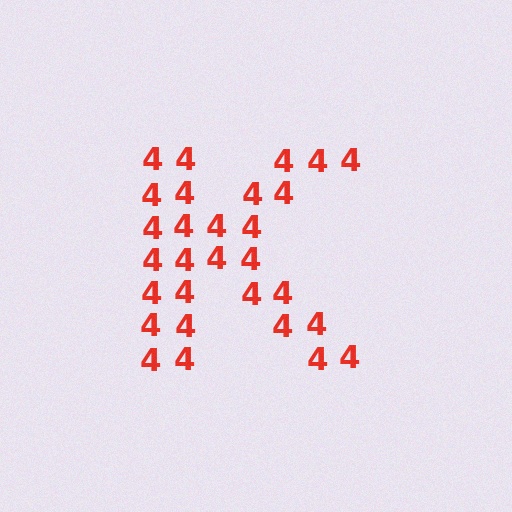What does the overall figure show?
The overall figure shows the letter K.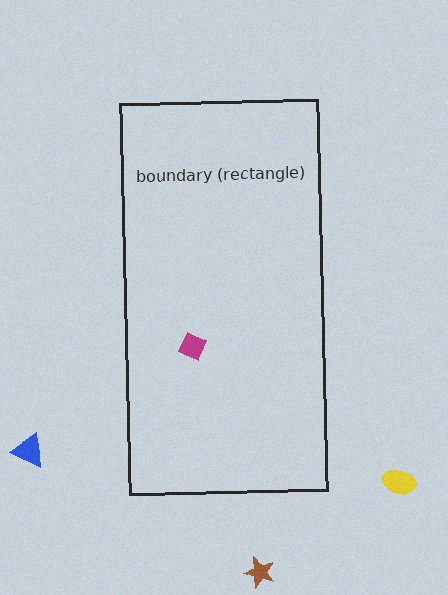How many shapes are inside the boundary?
1 inside, 3 outside.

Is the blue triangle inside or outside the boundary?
Outside.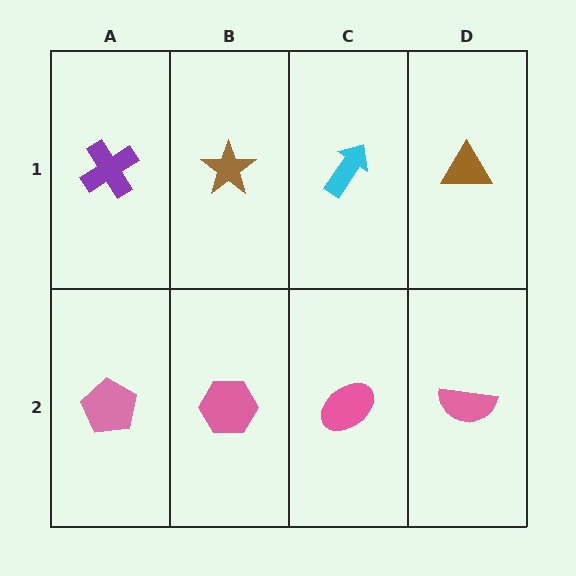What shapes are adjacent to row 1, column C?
A pink ellipse (row 2, column C), a brown star (row 1, column B), a brown triangle (row 1, column D).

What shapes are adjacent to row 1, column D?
A pink semicircle (row 2, column D), a cyan arrow (row 1, column C).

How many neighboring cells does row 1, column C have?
3.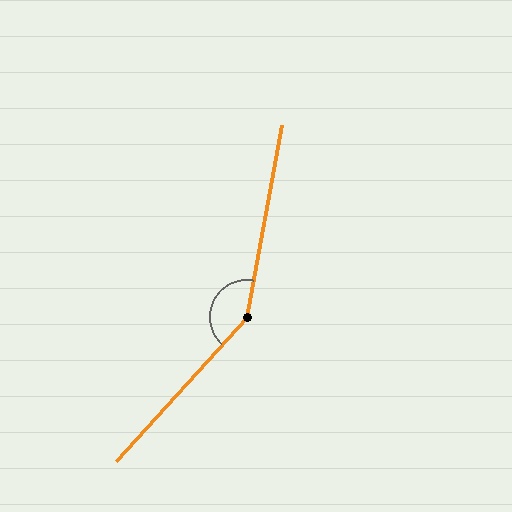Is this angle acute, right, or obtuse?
It is obtuse.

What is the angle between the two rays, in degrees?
Approximately 148 degrees.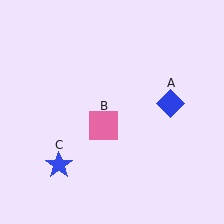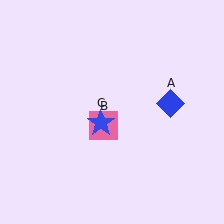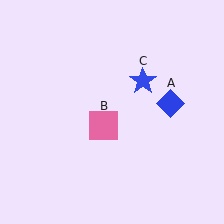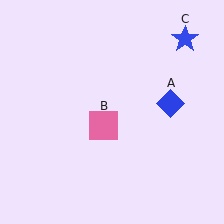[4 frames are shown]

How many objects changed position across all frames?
1 object changed position: blue star (object C).